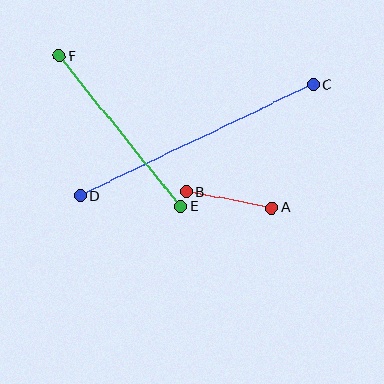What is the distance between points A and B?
The distance is approximately 87 pixels.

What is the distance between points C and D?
The distance is approximately 258 pixels.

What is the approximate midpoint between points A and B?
The midpoint is at approximately (229, 200) pixels.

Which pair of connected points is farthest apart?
Points C and D are farthest apart.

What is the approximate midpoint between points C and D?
The midpoint is at approximately (197, 140) pixels.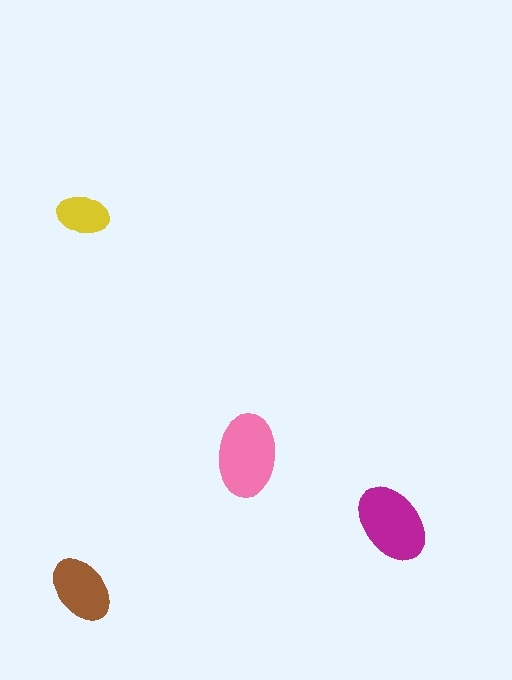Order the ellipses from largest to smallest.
the pink one, the magenta one, the brown one, the yellow one.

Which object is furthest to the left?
The brown ellipse is leftmost.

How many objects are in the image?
There are 4 objects in the image.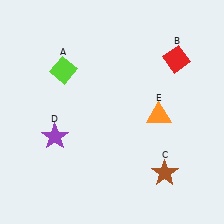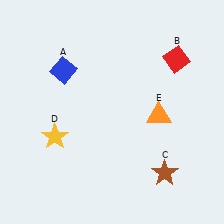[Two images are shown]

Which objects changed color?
A changed from lime to blue. D changed from purple to yellow.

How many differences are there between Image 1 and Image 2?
There are 2 differences between the two images.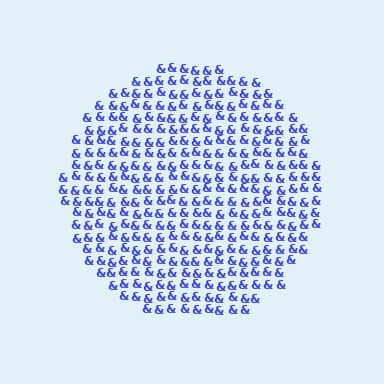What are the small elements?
The small elements are ampersands.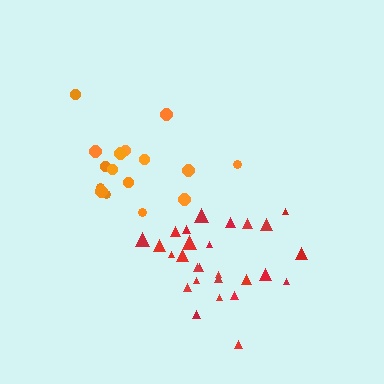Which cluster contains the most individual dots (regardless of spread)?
Red (27).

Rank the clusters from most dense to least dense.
red, orange.